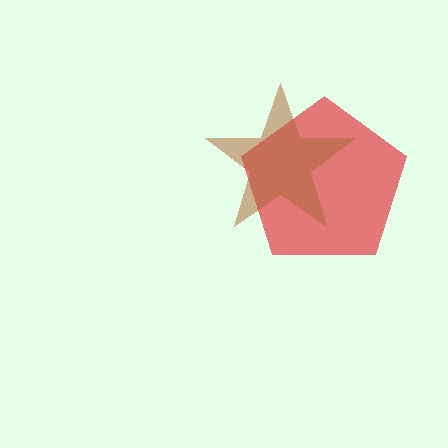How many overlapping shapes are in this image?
There are 2 overlapping shapes in the image.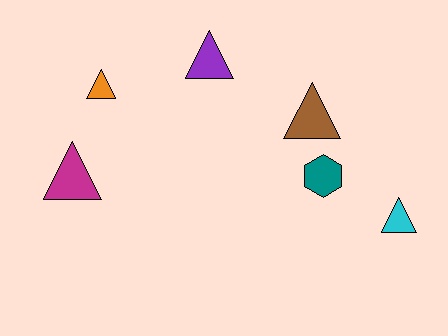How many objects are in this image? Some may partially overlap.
There are 6 objects.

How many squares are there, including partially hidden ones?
There are no squares.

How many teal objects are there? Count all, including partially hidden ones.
There is 1 teal object.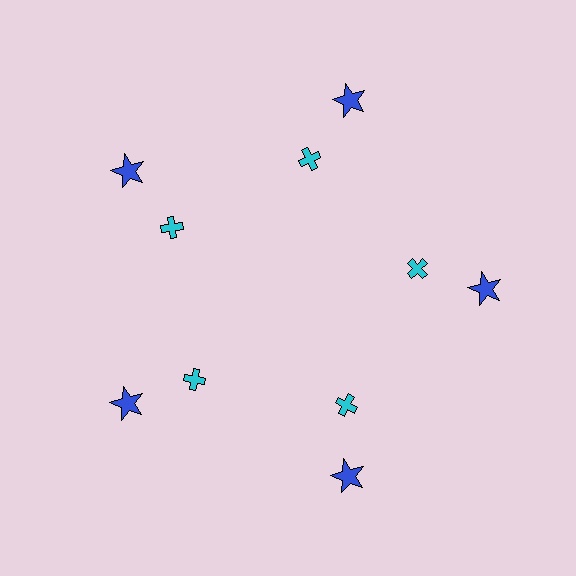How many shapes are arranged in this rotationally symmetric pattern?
There are 10 shapes, arranged in 5 groups of 2.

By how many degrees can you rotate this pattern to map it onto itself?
The pattern maps onto itself every 72 degrees of rotation.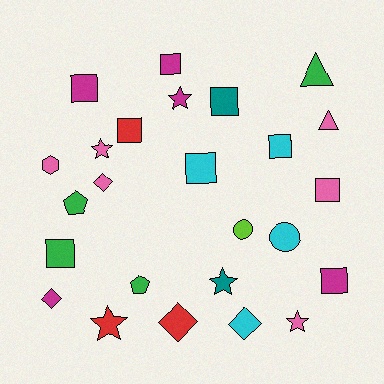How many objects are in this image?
There are 25 objects.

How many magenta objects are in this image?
There are 5 magenta objects.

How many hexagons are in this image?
There is 1 hexagon.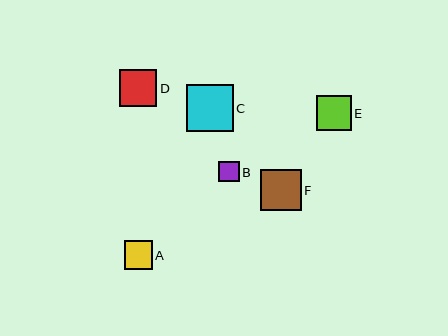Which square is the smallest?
Square B is the smallest with a size of approximately 20 pixels.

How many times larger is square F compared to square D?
Square F is approximately 1.1 times the size of square D.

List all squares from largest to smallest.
From largest to smallest: C, F, D, E, A, B.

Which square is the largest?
Square C is the largest with a size of approximately 47 pixels.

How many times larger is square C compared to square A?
Square C is approximately 1.6 times the size of square A.